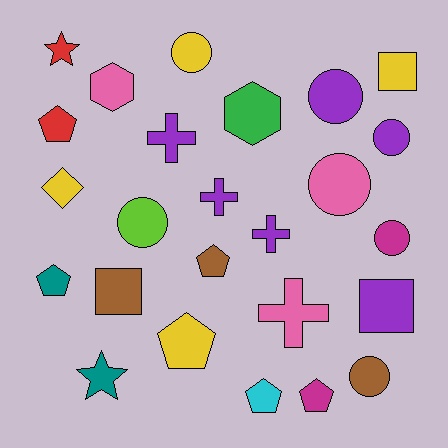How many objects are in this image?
There are 25 objects.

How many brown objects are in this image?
There are 3 brown objects.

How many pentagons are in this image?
There are 6 pentagons.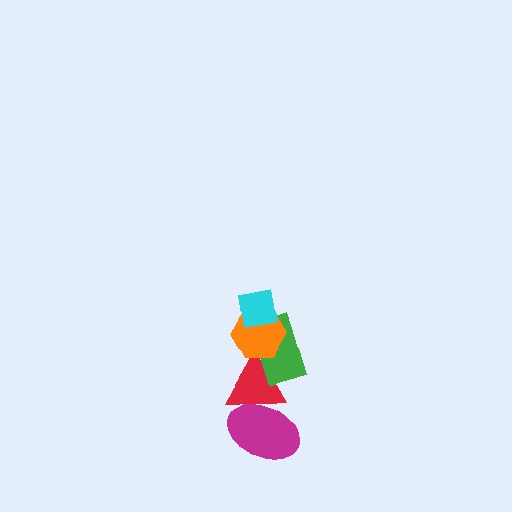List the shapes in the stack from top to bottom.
From top to bottom: the cyan square, the orange hexagon, the green rectangle, the red triangle, the magenta ellipse.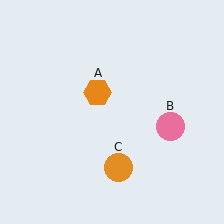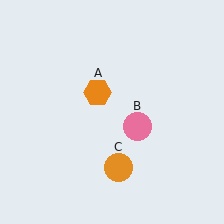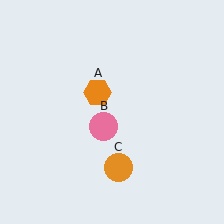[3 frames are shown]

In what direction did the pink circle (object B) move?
The pink circle (object B) moved left.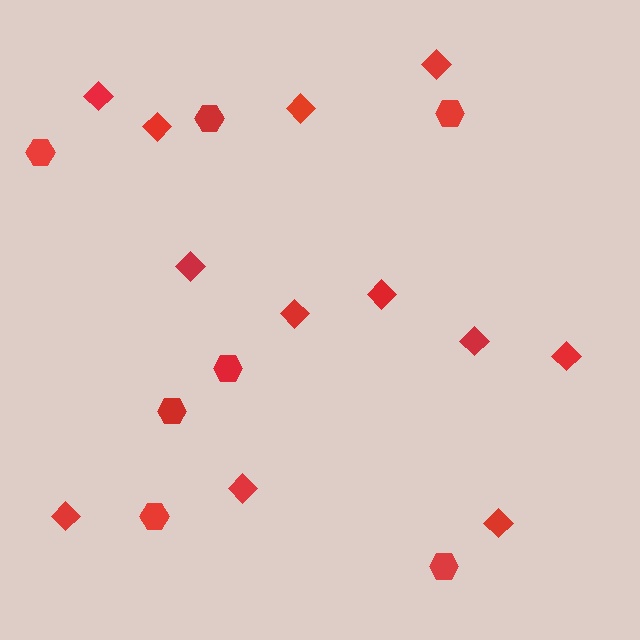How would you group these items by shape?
There are 2 groups: one group of hexagons (7) and one group of diamonds (12).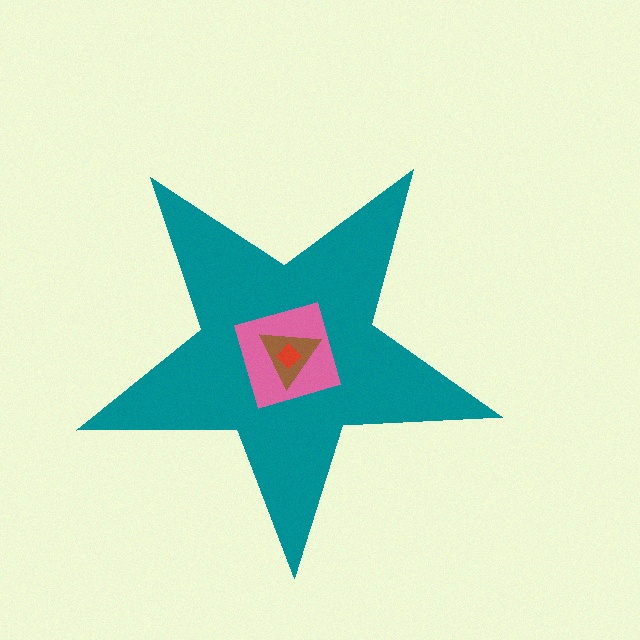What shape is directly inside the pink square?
The brown triangle.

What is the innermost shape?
The red diamond.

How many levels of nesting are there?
4.